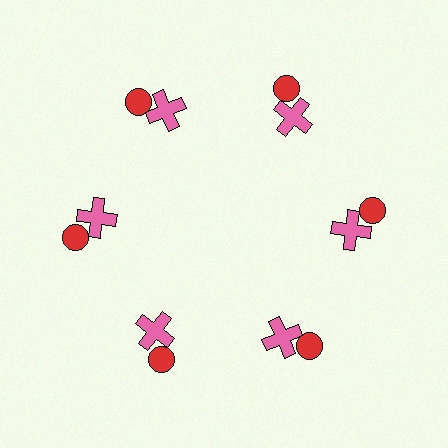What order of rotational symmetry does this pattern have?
This pattern has 6-fold rotational symmetry.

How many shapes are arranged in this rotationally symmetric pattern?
There are 12 shapes, arranged in 6 groups of 2.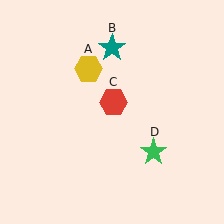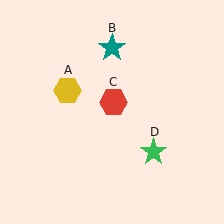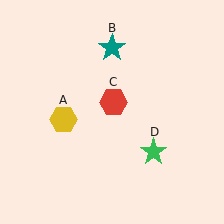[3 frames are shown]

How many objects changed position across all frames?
1 object changed position: yellow hexagon (object A).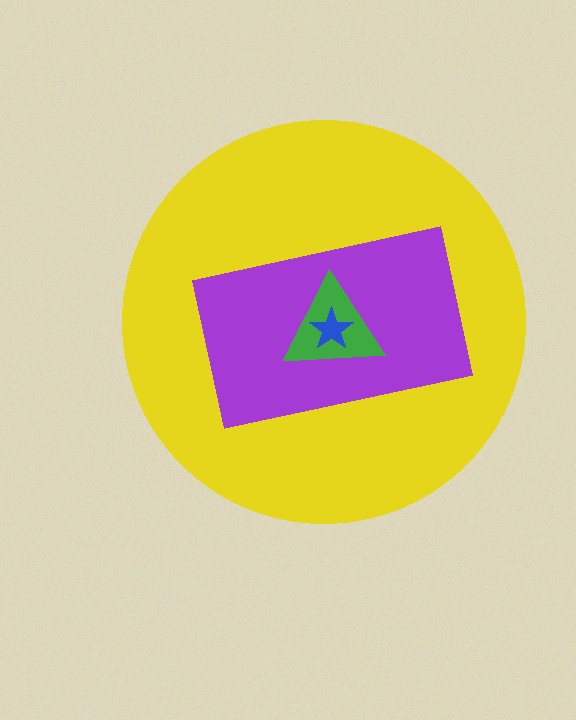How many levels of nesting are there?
4.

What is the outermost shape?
The yellow circle.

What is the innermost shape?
The blue star.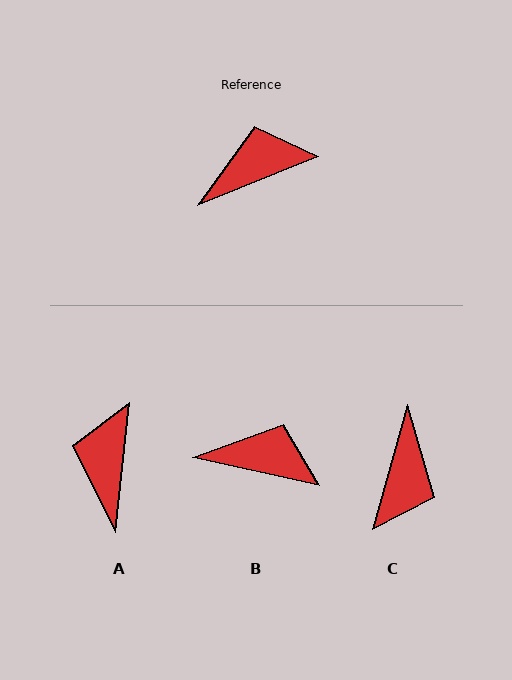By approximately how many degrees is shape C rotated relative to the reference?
Approximately 128 degrees clockwise.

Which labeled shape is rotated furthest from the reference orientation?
C, about 128 degrees away.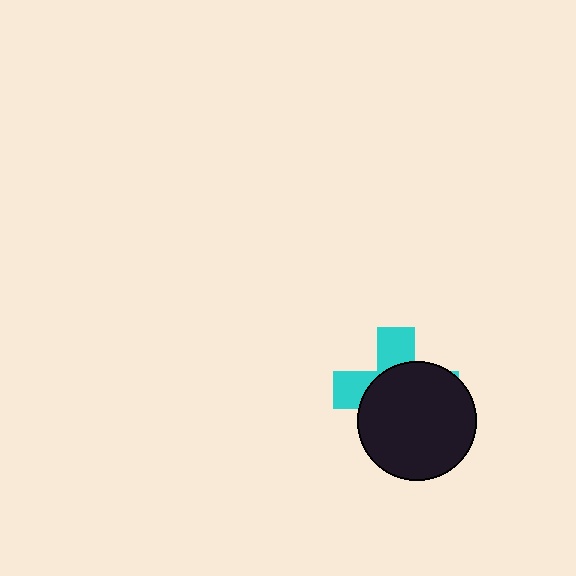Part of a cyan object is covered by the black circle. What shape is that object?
It is a cross.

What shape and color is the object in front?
The object in front is a black circle.